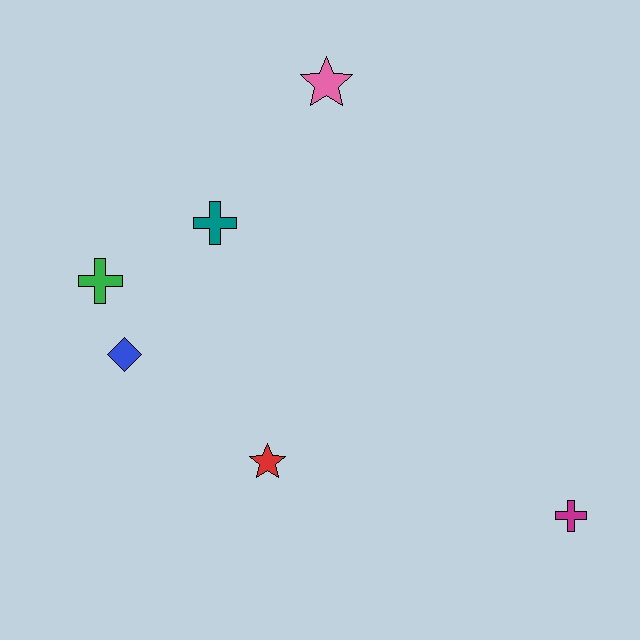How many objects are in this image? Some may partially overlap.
There are 6 objects.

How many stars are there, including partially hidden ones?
There are 2 stars.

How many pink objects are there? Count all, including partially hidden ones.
There is 1 pink object.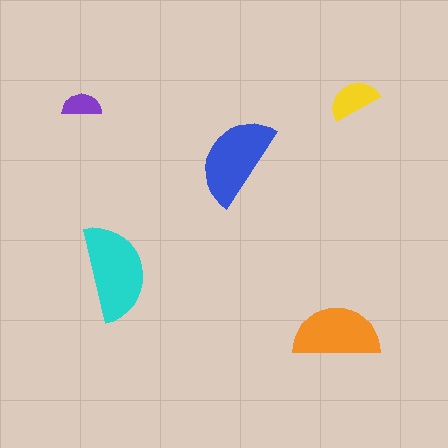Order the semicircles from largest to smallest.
the cyan one, the blue one, the orange one, the yellow one, the purple one.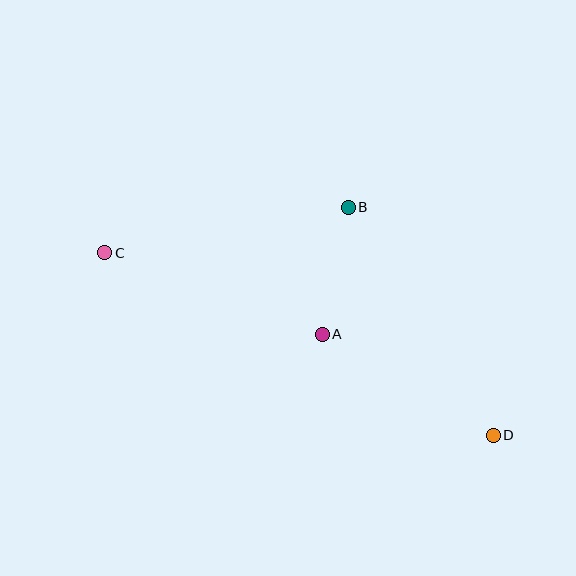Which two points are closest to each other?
Points A and B are closest to each other.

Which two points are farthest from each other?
Points C and D are farthest from each other.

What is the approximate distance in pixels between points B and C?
The distance between B and C is approximately 248 pixels.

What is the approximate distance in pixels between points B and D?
The distance between B and D is approximately 270 pixels.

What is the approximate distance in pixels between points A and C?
The distance between A and C is approximately 232 pixels.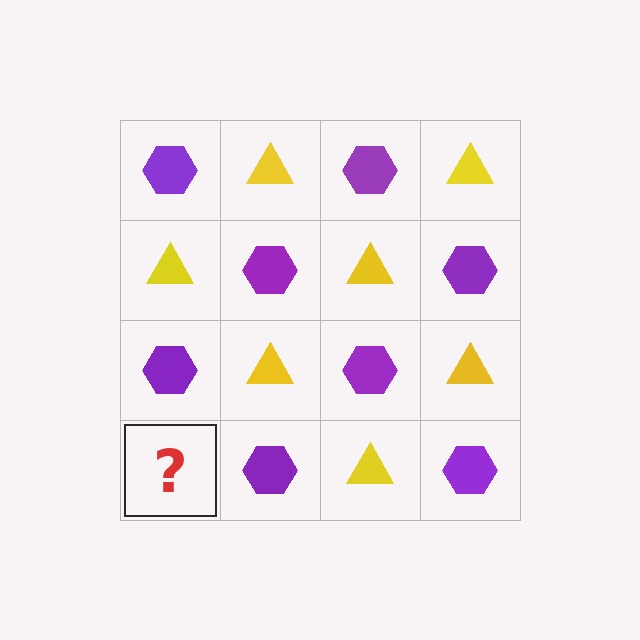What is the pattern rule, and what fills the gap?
The rule is that it alternates purple hexagon and yellow triangle in a checkerboard pattern. The gap should be filled with a yellow triangle.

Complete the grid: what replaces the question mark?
The question mark should be replaced with a yellow triangle.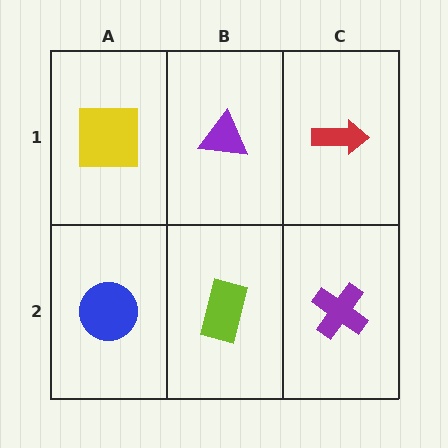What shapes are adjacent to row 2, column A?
A yellow square (row 1, column A), a lime rectangle (row 2, column B).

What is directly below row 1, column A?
A blue circle.